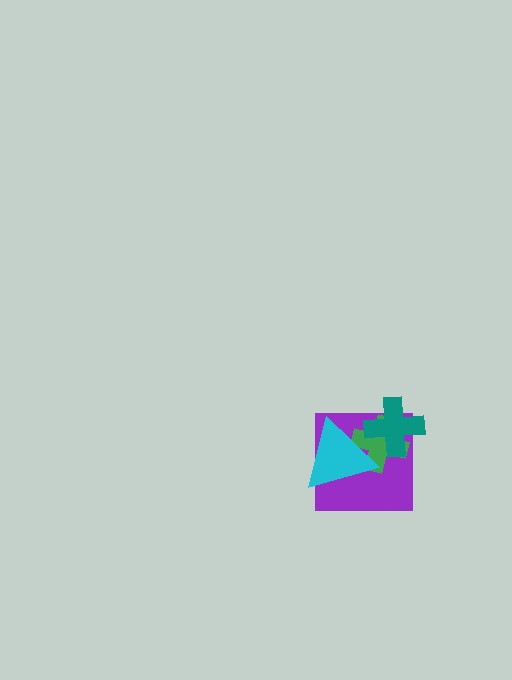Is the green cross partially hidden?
Yes, it is partially covered by another shape.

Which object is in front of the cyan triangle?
The teal cross is in front of the cyan triangle.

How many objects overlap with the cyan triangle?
3 objects overlap with the cyan triangle.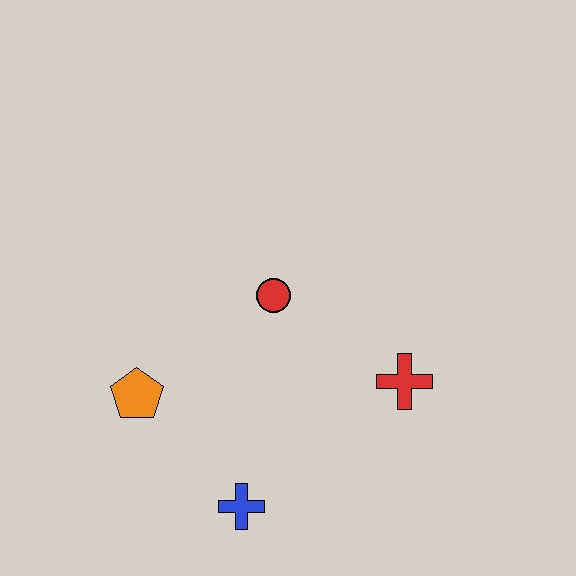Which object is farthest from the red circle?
The blue cross is farthest from the red circle.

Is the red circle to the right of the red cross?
No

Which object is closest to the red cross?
The red circle is closest to the red cross.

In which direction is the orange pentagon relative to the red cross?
The orange pentagon is to the left of the red cross.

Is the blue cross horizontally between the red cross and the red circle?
No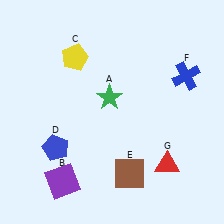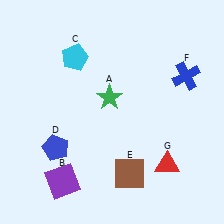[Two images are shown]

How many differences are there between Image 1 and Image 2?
There is 1 difference between the two images.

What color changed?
The pentagon (C) changed from yellow in Image 1 to cyan in Image 2.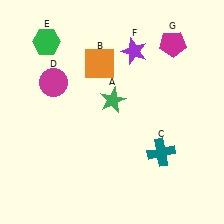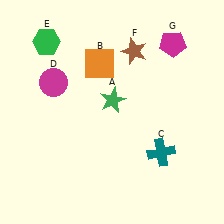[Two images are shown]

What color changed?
The star (F) changed from purple in Image 1 to brown in Image 2.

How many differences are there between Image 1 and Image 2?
There is 1 difference between the two images.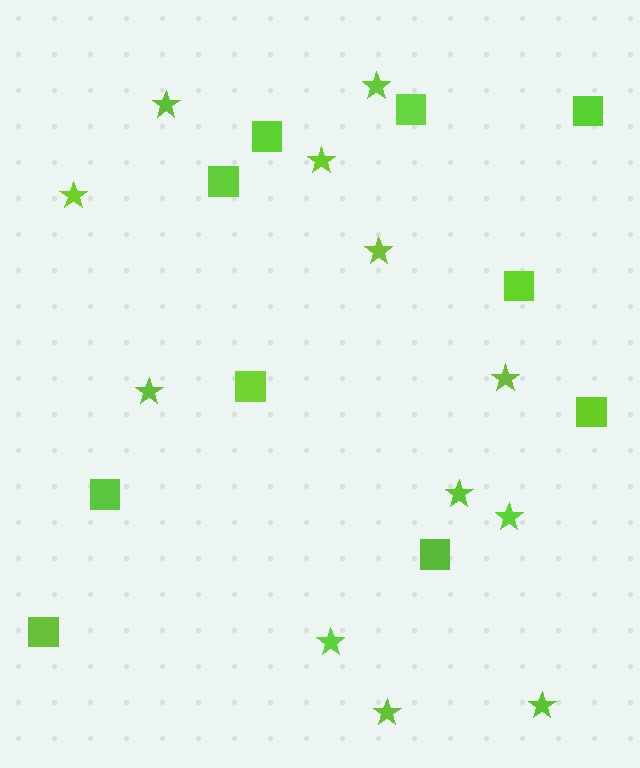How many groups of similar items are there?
There are 2 groups: one group of squares (10) and one group of stars (12).